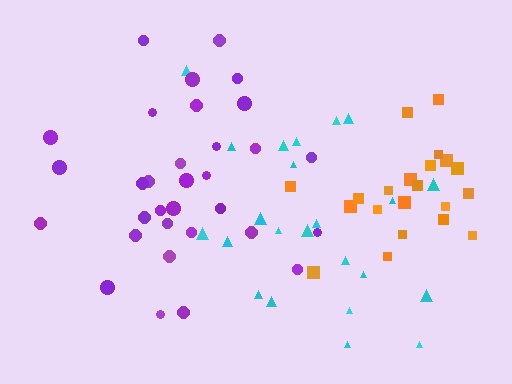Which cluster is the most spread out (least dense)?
Cyan.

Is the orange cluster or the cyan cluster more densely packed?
Orange.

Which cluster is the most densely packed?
Orange.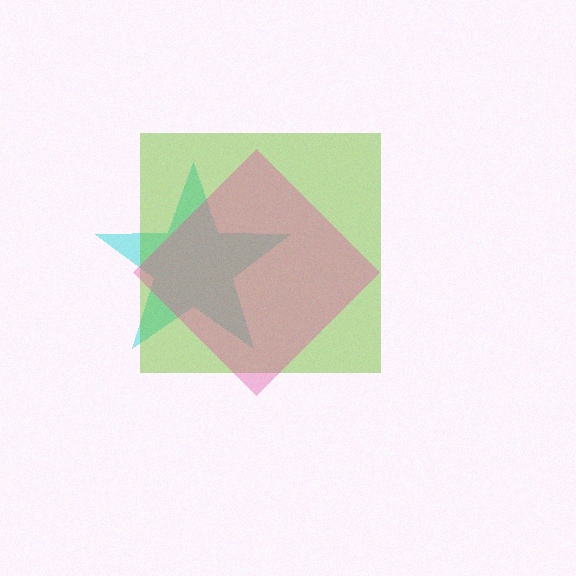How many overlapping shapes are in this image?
There are 3 overlapping shapes in the image.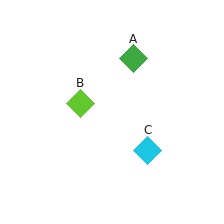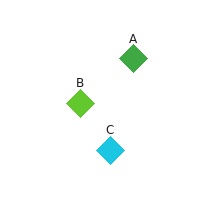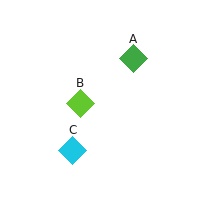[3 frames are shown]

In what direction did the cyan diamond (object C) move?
The cyan diamond (object C) moved left.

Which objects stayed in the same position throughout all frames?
Green diamond (object A) and lime diamond (object B) remained stationary.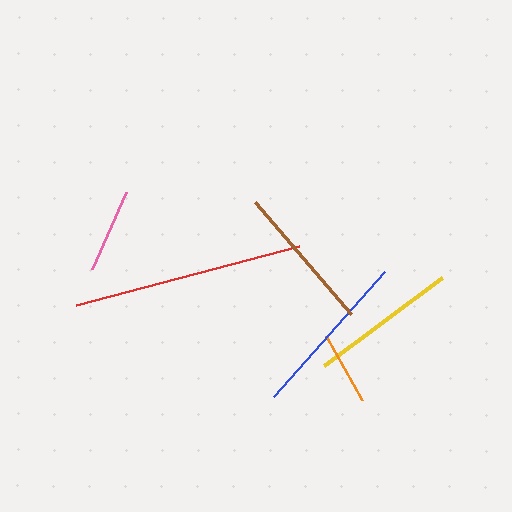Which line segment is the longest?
The red line is the longest at approximately 230 pixels.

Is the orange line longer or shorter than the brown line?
The brown line is longer than the orange line.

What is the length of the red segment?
The red segment is approximately 230 pixels long.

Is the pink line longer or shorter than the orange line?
The pink line is longer than the orange line.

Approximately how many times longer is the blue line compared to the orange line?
The blue line is approximately 2.3 times the length of the orange line.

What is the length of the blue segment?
The blue segment is approximately 167 pixels long.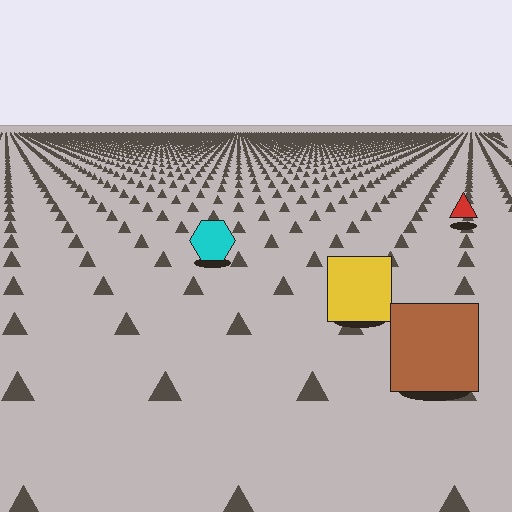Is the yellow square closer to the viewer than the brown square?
No. The brown square is closer — you can tell from the texture gradient: the ground texture is coarser near it.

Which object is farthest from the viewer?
The red triangle is farthest from the viewer. It appears smaller and the ground texture around it is denser.